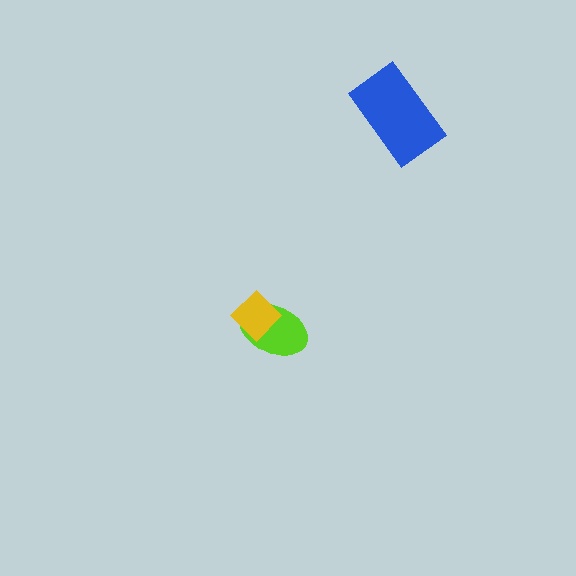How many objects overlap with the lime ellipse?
1 object overlaps with the lime ellipse.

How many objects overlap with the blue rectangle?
0 objects overlap with the blue rectangle.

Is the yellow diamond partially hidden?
No, no other shape covers it.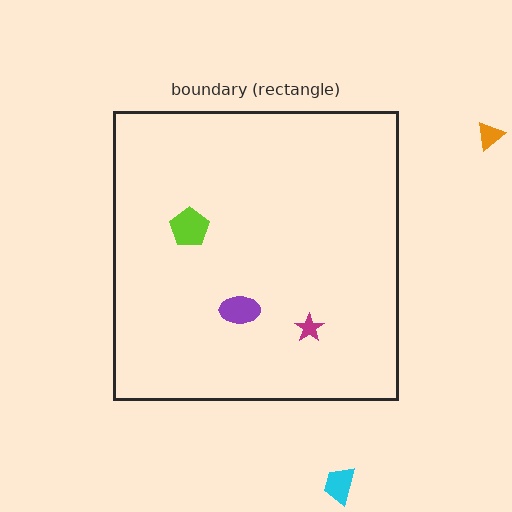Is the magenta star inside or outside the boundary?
Inside.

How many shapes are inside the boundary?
3 inside, 2 outside.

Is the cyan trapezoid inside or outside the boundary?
Outside.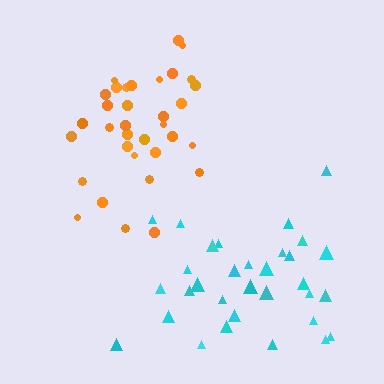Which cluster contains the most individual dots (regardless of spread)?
Orange (34).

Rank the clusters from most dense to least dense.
orange, cyan.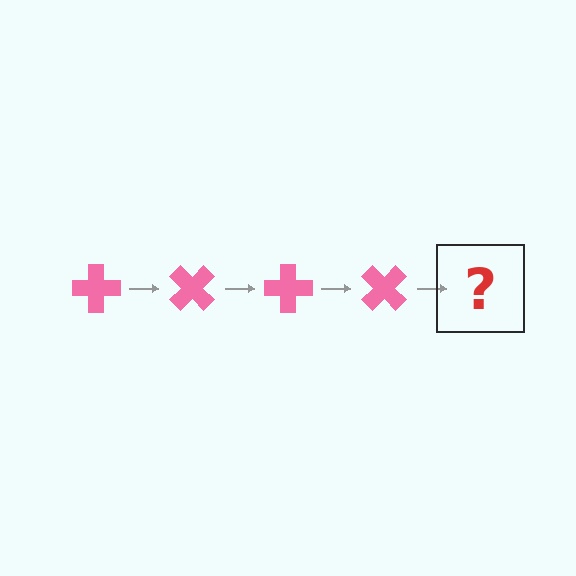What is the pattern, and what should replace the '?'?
The pattern is that the cross rotates 45 degrees each step. The '?' should be a pink cross rotated 180 degrees.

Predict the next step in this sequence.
The next step is a pink cross rotated 180 degrees.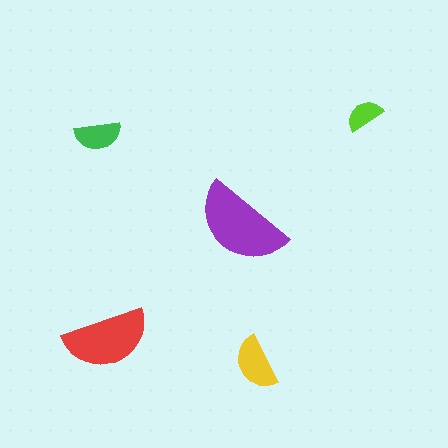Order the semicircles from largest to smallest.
the purple one, the red one, the yellow one, the green one, the lime one.